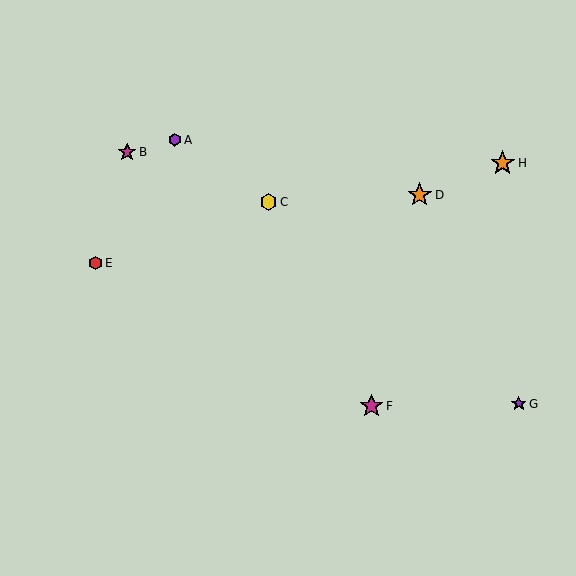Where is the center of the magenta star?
The center of the magenta star is at (127, 152).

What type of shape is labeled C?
Shape C is a yellow hexagon.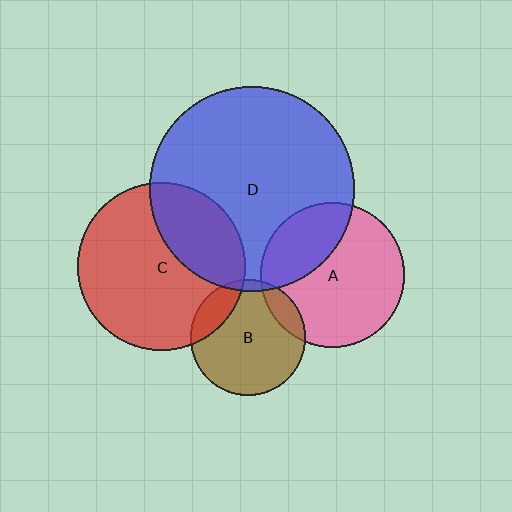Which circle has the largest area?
Circle D (blue).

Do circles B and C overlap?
Yes.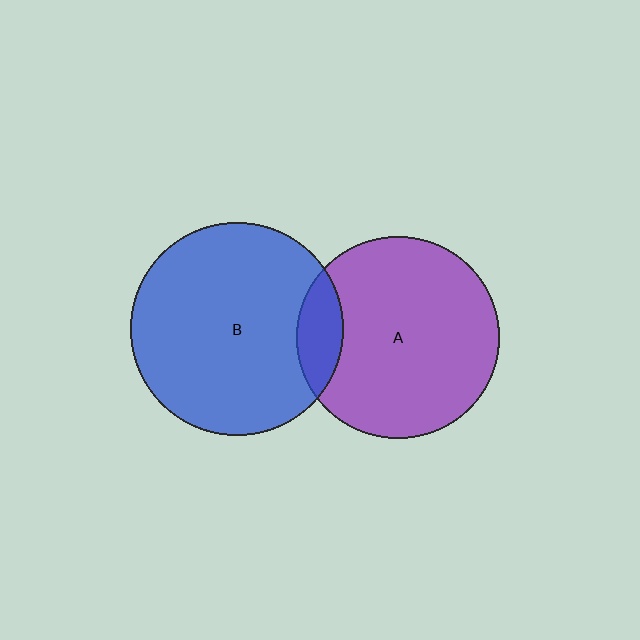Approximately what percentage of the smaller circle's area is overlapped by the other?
Approximately 15%.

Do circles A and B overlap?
Yes.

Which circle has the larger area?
Circle B (blue).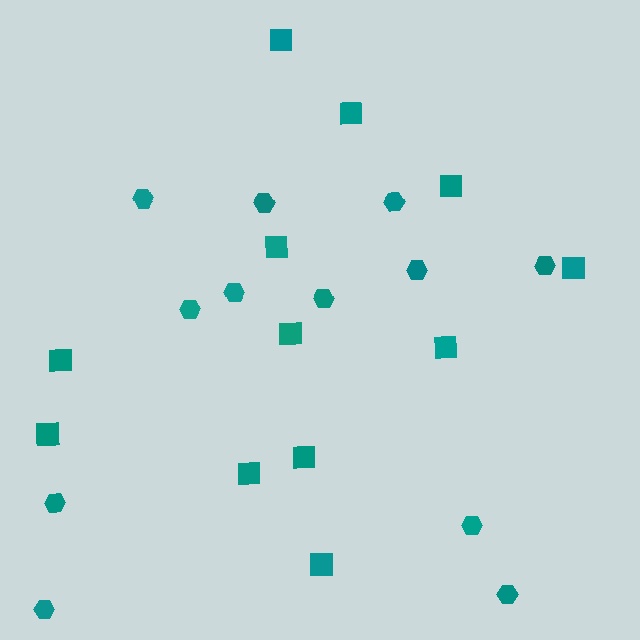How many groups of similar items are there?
There are 2 groups: one group of hexagons (12) and one group of squares (12).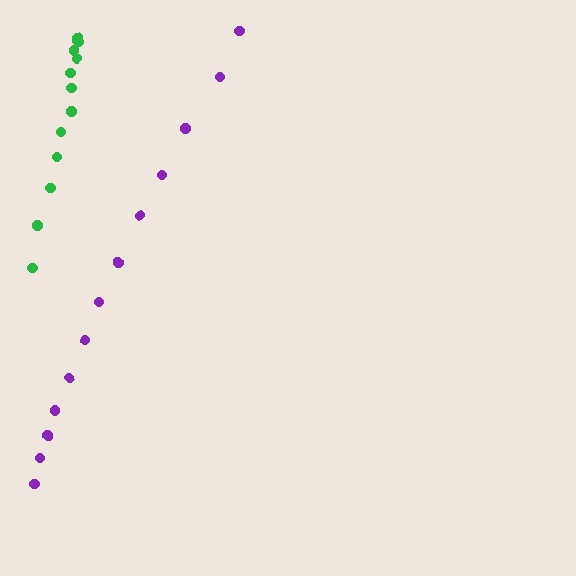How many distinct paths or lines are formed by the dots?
There are 2 distinct paths.